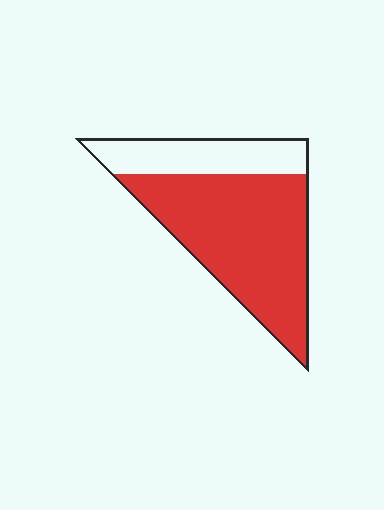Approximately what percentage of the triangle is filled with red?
Approximately 70%.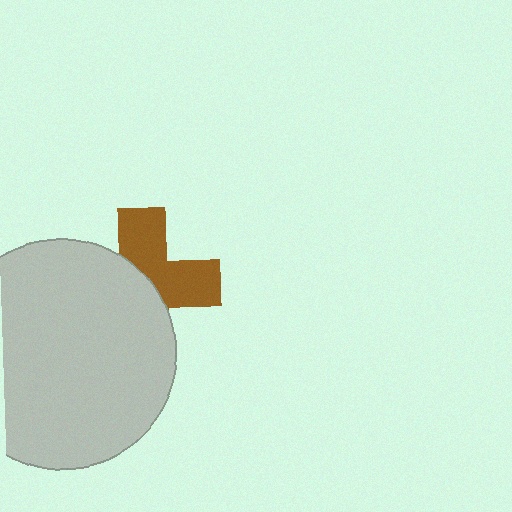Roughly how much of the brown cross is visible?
About half of it is visible (roughly 47%).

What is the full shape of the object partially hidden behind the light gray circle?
The partially hidden object is a brown cross.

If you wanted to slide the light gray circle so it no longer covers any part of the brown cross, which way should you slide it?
Slide it left — that is the most direct way to separate the two shapes.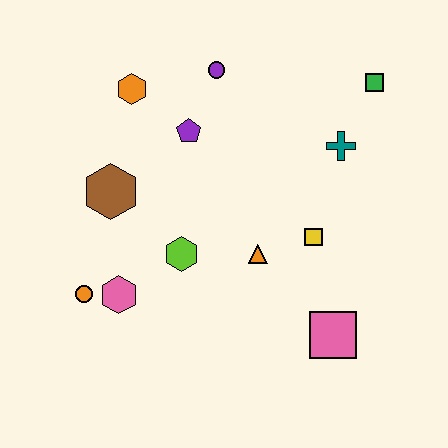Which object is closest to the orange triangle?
The yellow square is closest to the orange triangle.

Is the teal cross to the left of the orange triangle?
No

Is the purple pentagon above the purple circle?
No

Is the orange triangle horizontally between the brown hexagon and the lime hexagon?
No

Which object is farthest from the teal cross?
The orange circle is farthest from the teal cross.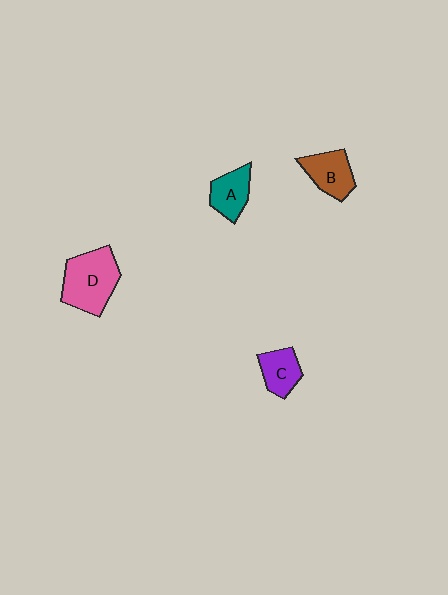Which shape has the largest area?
Shape D (pink).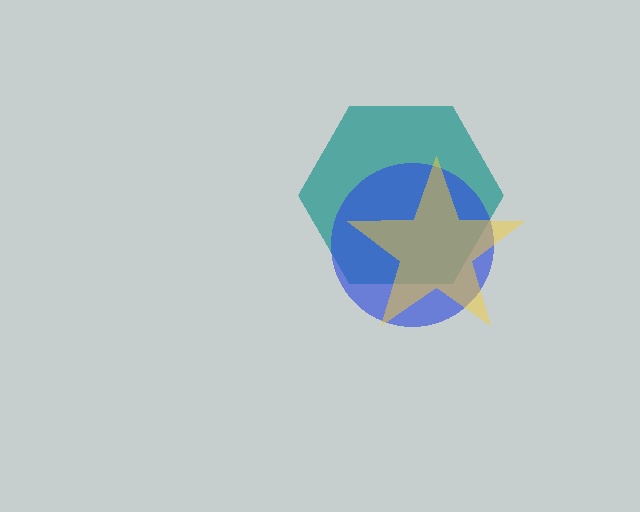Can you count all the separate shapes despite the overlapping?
Yes, there are 3 separate shapes.